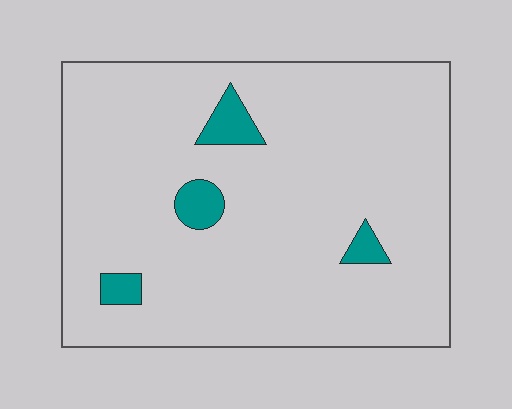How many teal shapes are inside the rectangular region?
4.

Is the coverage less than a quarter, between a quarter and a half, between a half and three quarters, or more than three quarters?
Less than a quarter.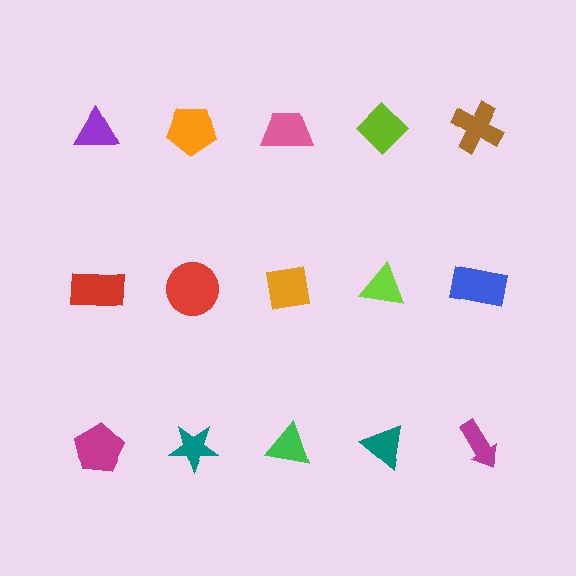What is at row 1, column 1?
A purple triangle.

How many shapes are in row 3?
5 shapes.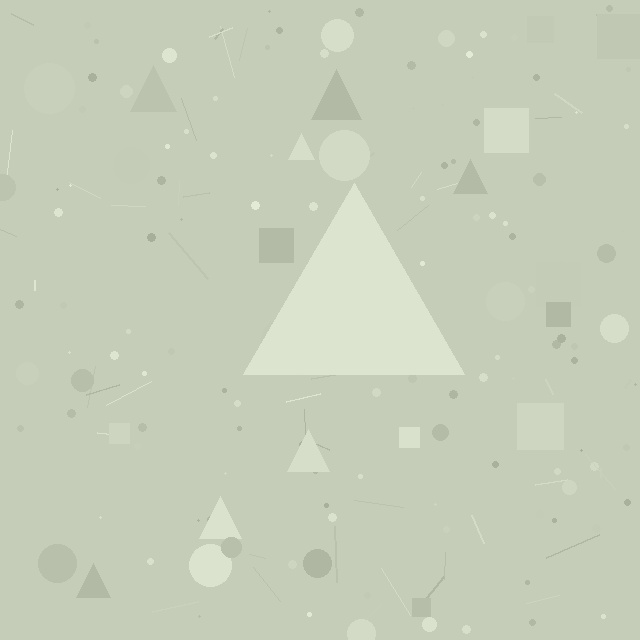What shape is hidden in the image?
A triangle is hidden in the image.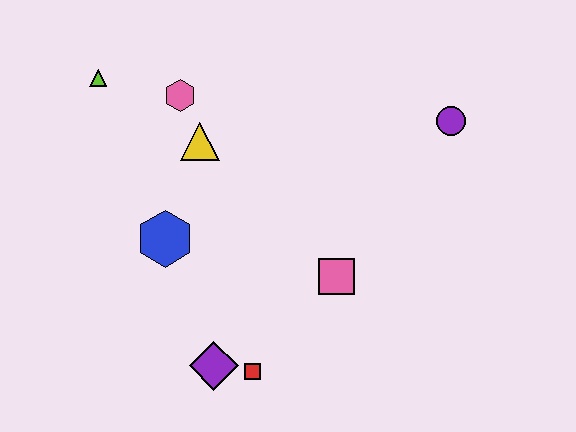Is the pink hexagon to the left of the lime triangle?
No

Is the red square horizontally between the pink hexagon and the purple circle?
Yes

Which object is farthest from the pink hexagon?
The red square is farthest from the pink hexagon.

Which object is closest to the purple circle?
The pink square is closest to the purple circle.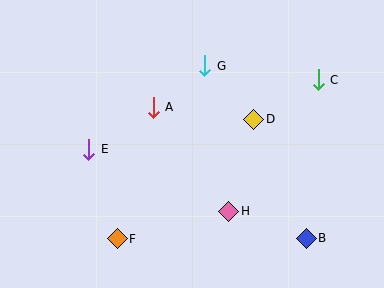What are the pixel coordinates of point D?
Point D is at (254, 119).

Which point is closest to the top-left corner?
Point E is closest to the top-left corner.